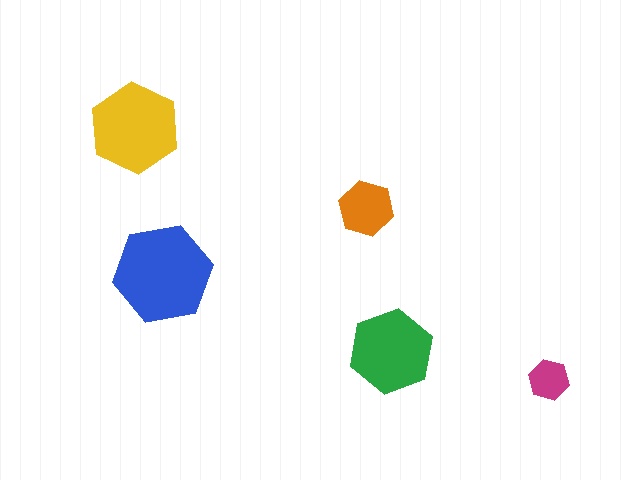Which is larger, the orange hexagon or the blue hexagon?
The blue one.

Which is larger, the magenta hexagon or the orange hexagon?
The orange one.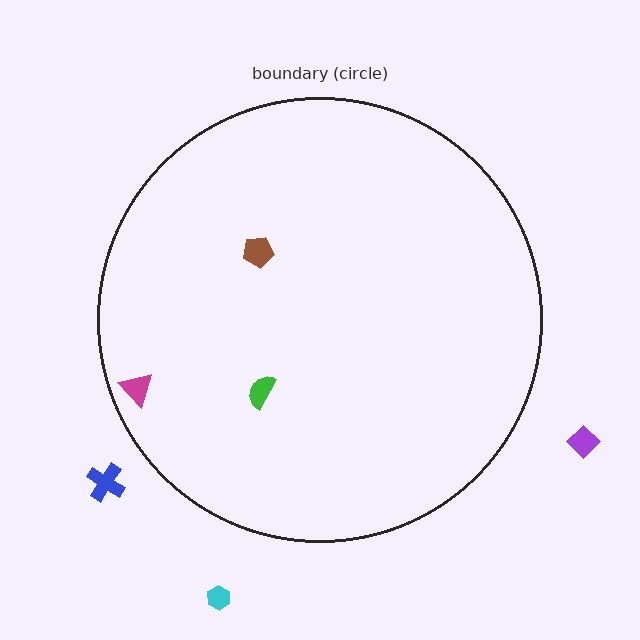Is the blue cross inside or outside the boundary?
Outside.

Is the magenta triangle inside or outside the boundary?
Inside.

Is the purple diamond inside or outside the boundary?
Outside.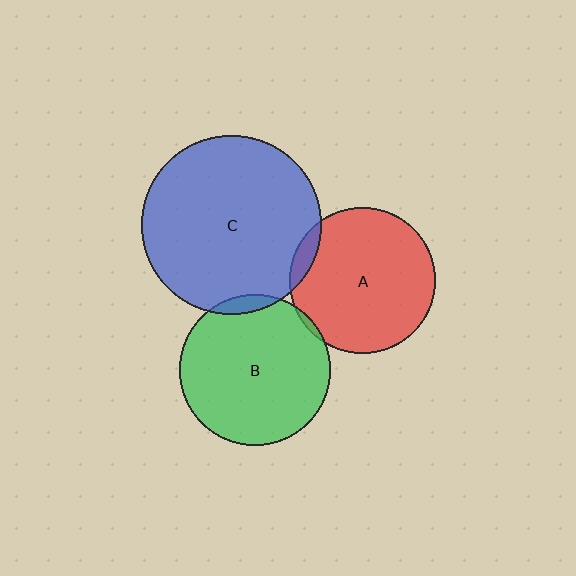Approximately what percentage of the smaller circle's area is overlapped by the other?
Approximately 5%.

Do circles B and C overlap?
Yes.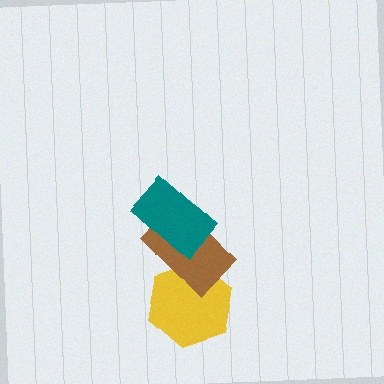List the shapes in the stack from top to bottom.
From top to bottom: the teal rectangle, the brown rectangle, the yellow hexagon.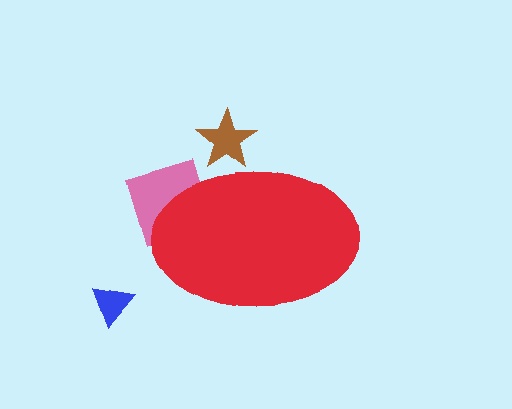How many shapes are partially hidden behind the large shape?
2 shapes are partially hidden.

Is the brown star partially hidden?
Yes, the brown star is partially hidden behind the red ellipse.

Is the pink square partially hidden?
Yes, the pink square is partially hidden behind the red ellipse.